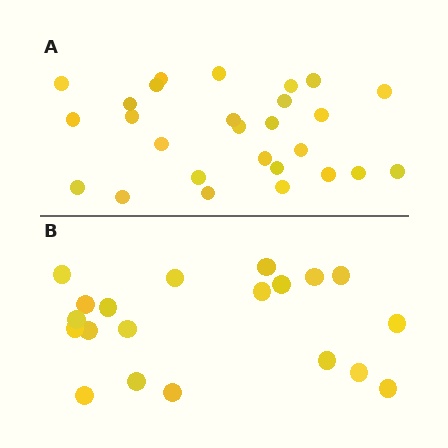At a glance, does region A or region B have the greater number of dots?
Region A (the top region) has more dots.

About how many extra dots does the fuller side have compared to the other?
Region A has roughly 8 or so more dots than region B.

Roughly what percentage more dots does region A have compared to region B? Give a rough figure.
About 35% more.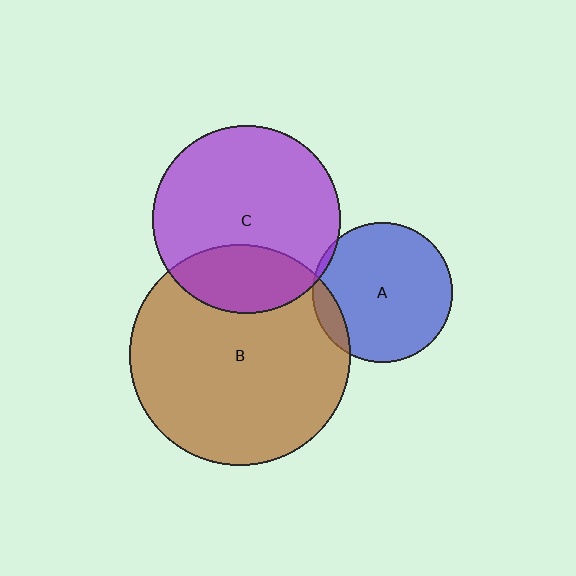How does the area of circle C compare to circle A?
Approximately 1.8 times.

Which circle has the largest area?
Circle B (brown).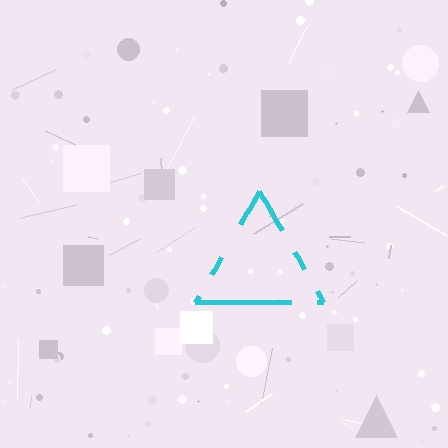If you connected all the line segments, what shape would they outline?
They would outline a triangle.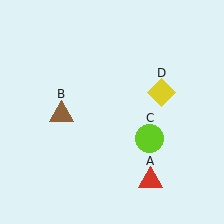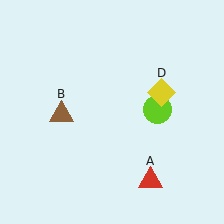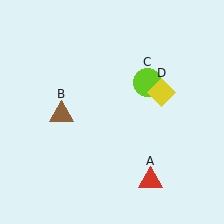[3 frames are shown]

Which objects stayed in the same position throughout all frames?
Red triangle (object A) and brown triangle (object B) and yellow diamond (object D) remained stationary.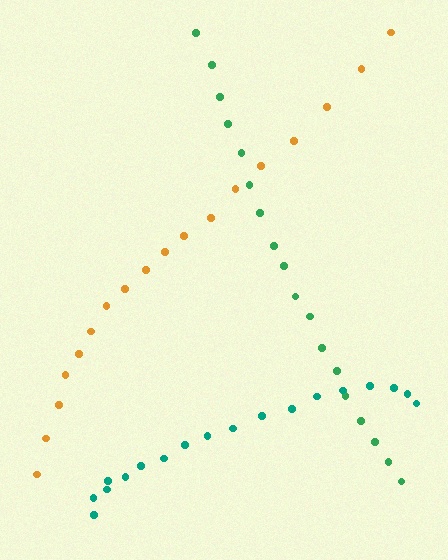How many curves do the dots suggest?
There are 3 distinct paths.